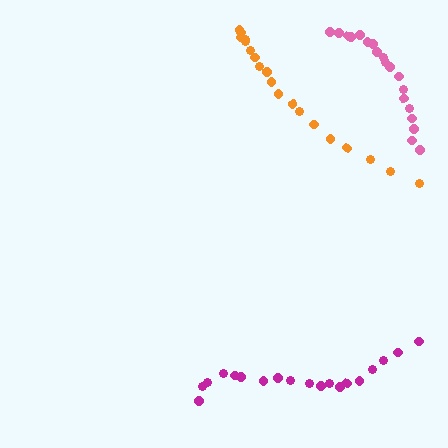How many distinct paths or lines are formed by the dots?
There are 3 distinct paths.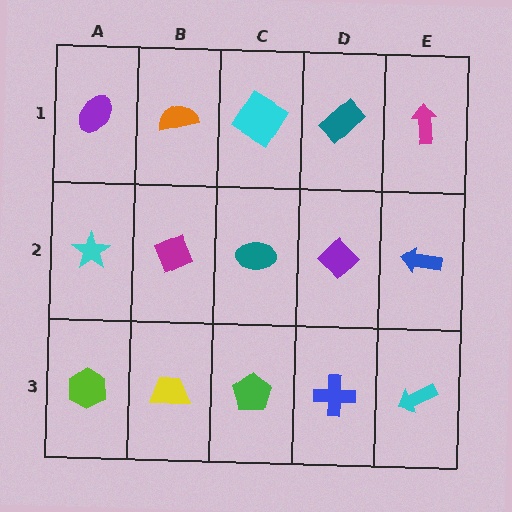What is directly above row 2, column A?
A purple ellipse.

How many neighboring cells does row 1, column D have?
3.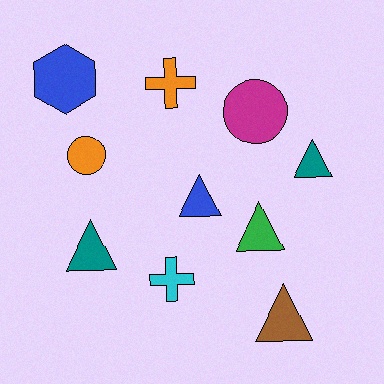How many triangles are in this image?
There are 5 triangles.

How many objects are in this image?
There are 10 objects.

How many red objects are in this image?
There are no red objects.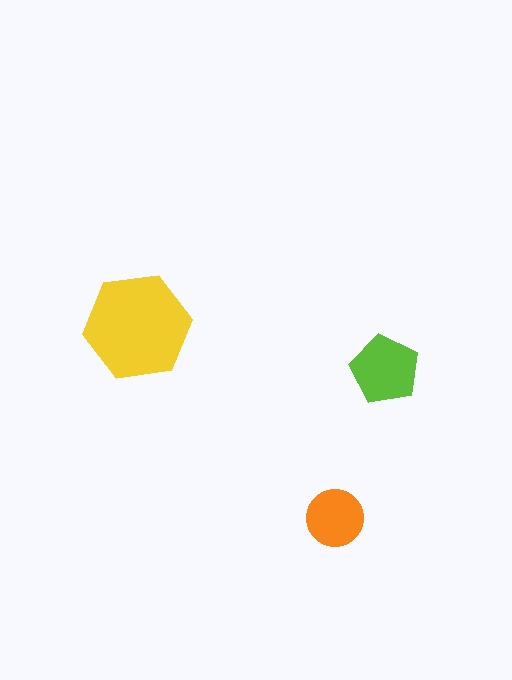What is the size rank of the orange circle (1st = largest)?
3rd.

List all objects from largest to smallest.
The yellow hexagon, the lime pentagon, the orange circle.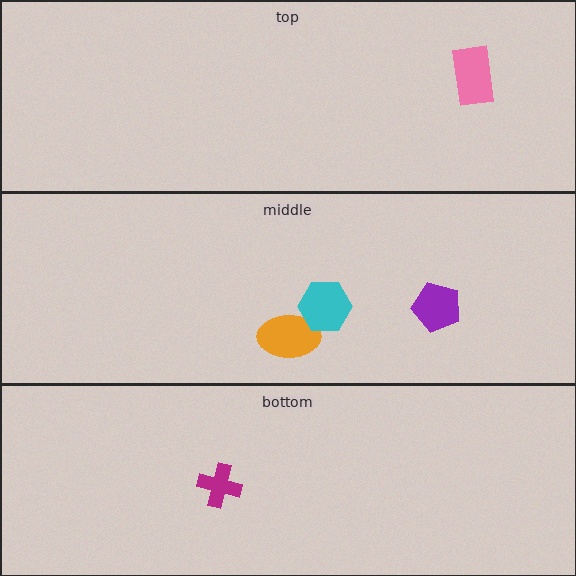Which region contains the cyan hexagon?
The middle region.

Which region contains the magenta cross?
The bottom region.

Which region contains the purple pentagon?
The middle region.